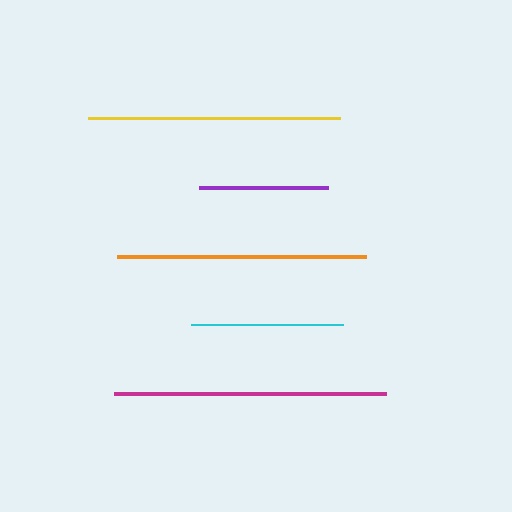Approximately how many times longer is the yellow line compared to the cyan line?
The yellow line is approximately 1.7 times the length of the cyan line.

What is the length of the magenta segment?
The magenta segment is approximately 272 pixels long.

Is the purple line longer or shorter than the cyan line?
The cyan line is longer than the purple line.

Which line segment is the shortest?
The purple line is the shortest at approximately 129 pixels.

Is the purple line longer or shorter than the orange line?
The orange line is longer than the purple line.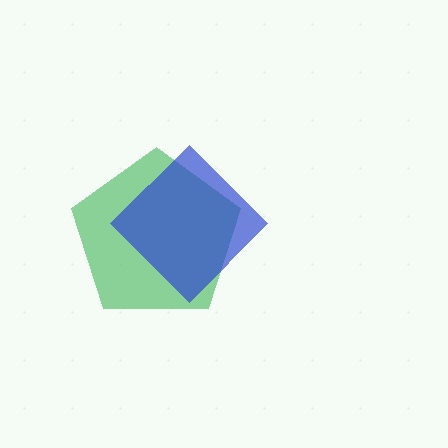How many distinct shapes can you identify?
There are 2 distinct shapes: a green pentagon, a blue diamond.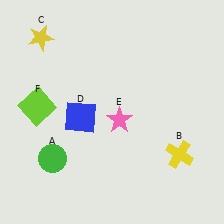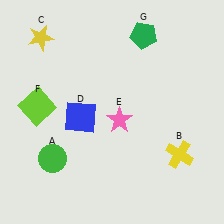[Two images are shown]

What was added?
A green pentagon (G) was added in Image 2.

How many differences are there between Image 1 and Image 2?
There is 1 difference between the two images.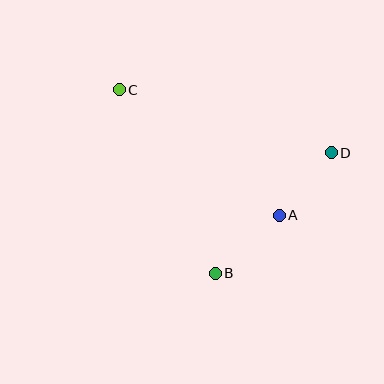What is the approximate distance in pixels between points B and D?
The distance between B and D is approximately 167 pixels.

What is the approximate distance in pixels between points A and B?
The distance between A and B is approximately 87 pixels.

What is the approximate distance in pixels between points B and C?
The distance between B and C is approximately 207 pixels.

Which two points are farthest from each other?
Points C and D are farthest from each other.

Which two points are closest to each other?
Points A and D are closest to each other.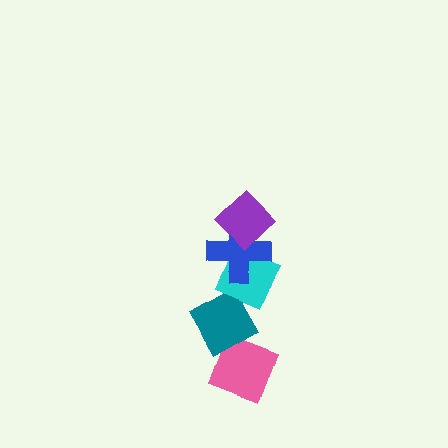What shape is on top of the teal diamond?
The cyan diamond is on top of the teal diamond.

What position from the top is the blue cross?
The blue cross is 2nd from the top.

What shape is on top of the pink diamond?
The teal diamond is on top of the pink diamond.